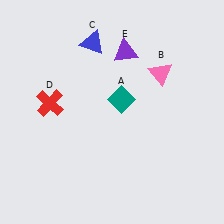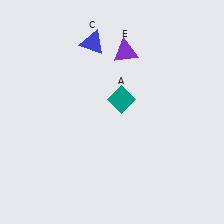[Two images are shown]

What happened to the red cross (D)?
The red cross (D) was removed in Image 2. It was in the top-left area of Image 1.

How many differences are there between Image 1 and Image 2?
There are 2 differences between the two images.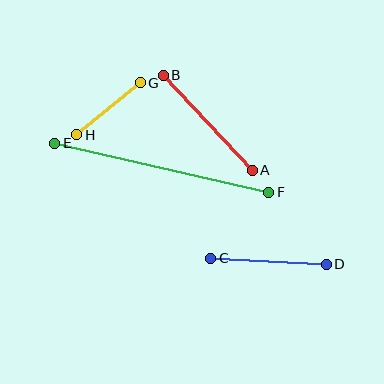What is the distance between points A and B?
The distance is approximately 130 pixels.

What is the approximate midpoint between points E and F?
The midpoint is at approximately (162, 168) pixels.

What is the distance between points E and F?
The distance is approximately 220 pixels.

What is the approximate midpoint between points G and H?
The midpoint is at approximately (108, 109) pixels.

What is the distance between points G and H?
The distance is approximately 82 pixels.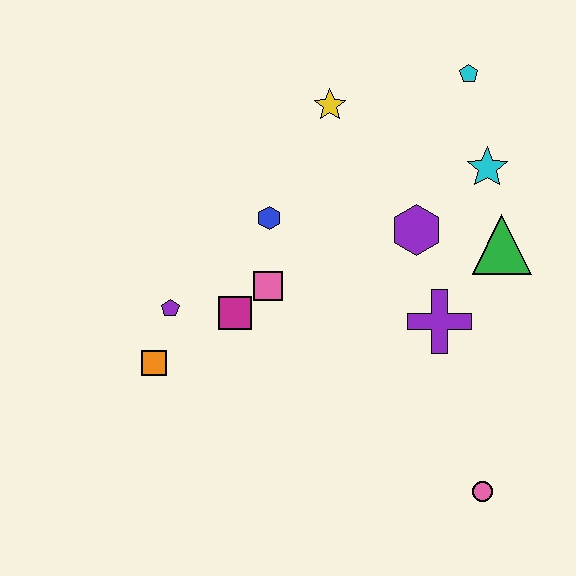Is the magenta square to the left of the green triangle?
Yes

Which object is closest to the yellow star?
The blue hexagon is closest to the yellow star.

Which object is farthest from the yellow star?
The pink circle is farthest from the yellow star.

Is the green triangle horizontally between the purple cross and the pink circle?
No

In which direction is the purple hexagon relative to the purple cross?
The purple hexagon is above the purple cross.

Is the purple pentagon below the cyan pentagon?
Yes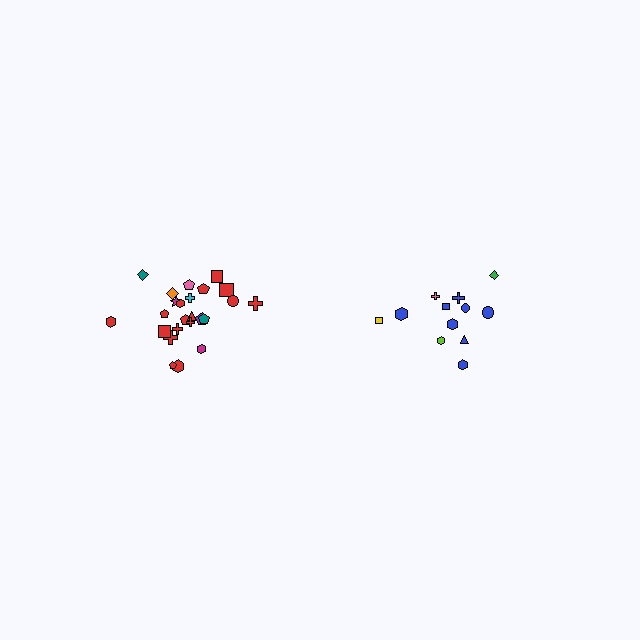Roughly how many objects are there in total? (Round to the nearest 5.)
Roughly 35 objects in total.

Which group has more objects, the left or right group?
The left group.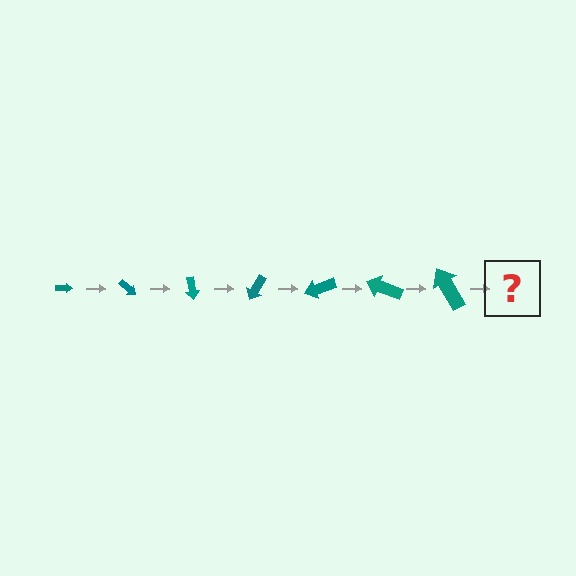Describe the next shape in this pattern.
It should be an arrow, larger than the previous one and rotated 280 degrees from the start.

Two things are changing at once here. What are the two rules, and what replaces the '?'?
The two rules are that the arrow grows larger each step and it rotates 40 degrees each step. The '?' should be an arrow, larger than the previous one and rotated 280 degrees from the start.